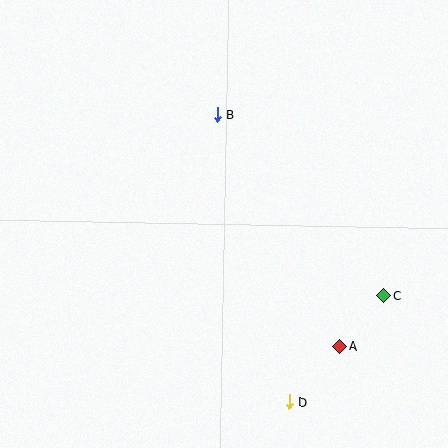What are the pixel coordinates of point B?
Point B is at (217, 115).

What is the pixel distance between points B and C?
The distance between B and C is 246 pixels.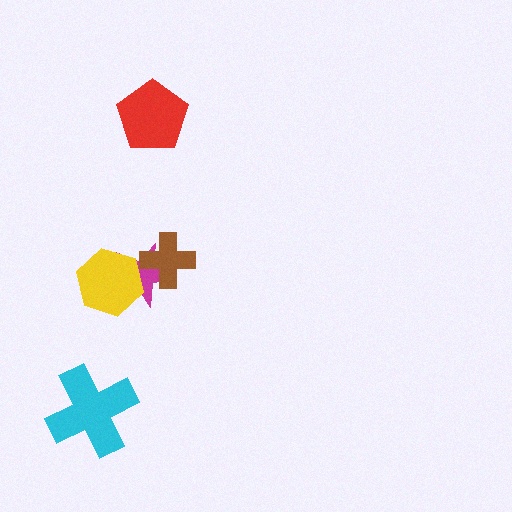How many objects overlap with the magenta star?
2 objects overlap with the magenta star.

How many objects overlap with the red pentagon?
0 objects overlap with the red pentagon.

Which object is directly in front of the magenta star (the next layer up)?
The brown cross is directly in front of the magenta star.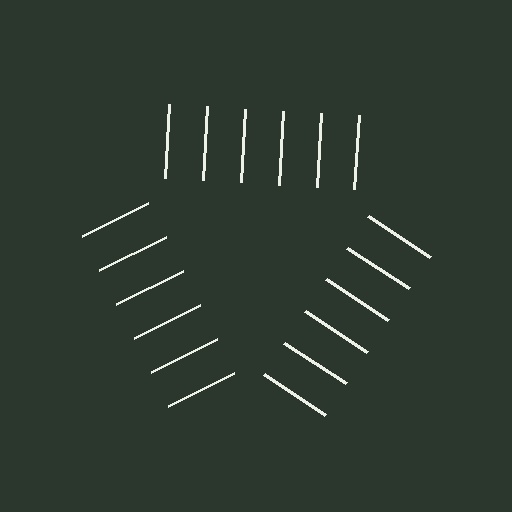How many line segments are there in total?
18 — 6 along each of the 3 edges.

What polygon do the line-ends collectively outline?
An illusory triangle — the line segments terminate on its edges but no continuous stroke is drawn.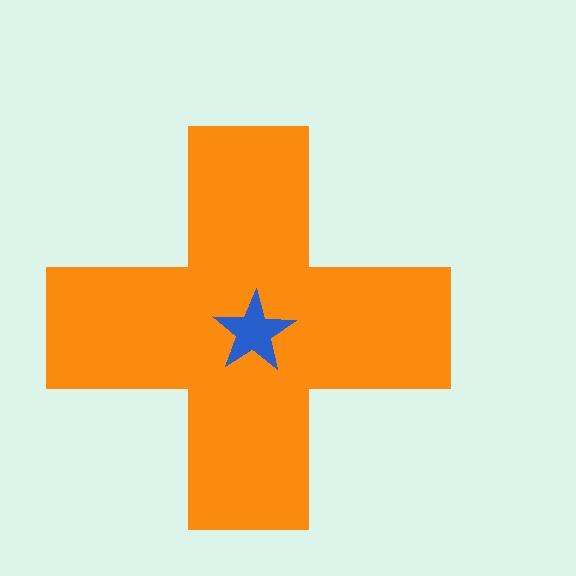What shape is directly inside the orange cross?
The blue star.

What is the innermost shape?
The blue star.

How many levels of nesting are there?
2.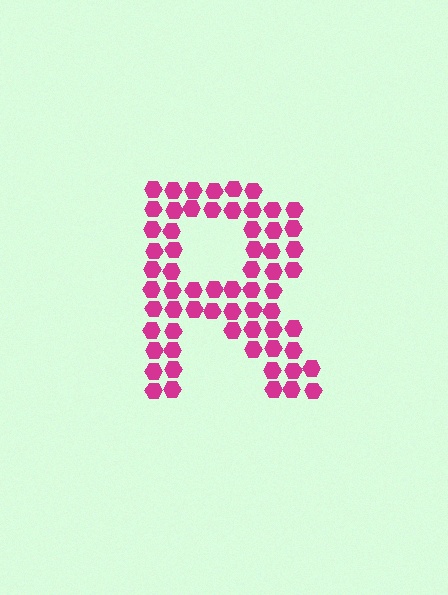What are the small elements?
The small elements are hexagons.